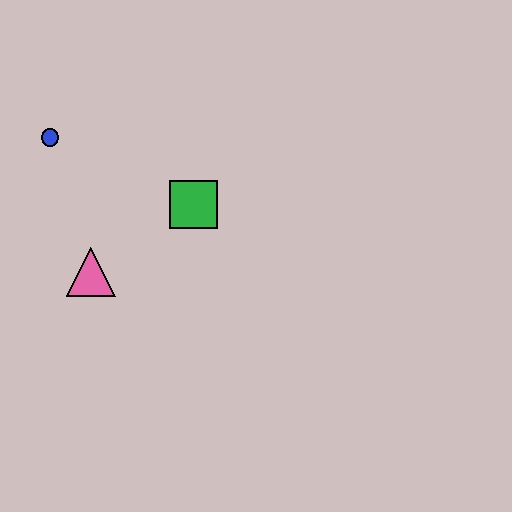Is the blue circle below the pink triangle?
No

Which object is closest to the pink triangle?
The green square is closest to the pink triangle.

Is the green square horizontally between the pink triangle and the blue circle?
No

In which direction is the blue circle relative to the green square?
The blue circle is to the left of the green square.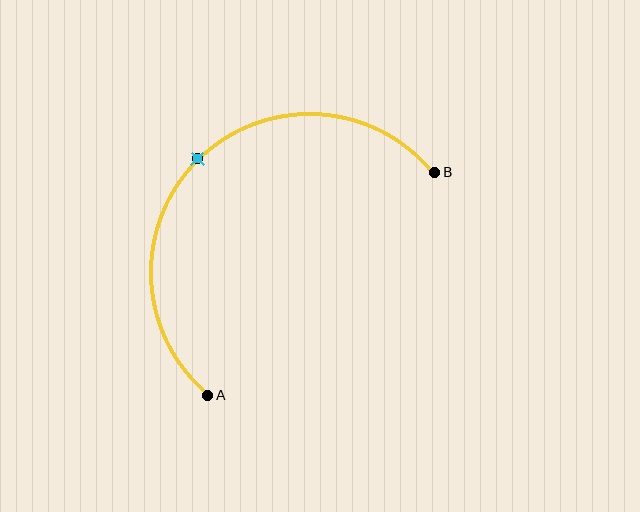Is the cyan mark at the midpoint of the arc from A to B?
Yes. The cyan mark lies on the arc at equal arc-length from both A and B — it is the arc midpoint.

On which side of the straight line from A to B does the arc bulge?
The arc bulges above and to the left of the straight line connecting A and B.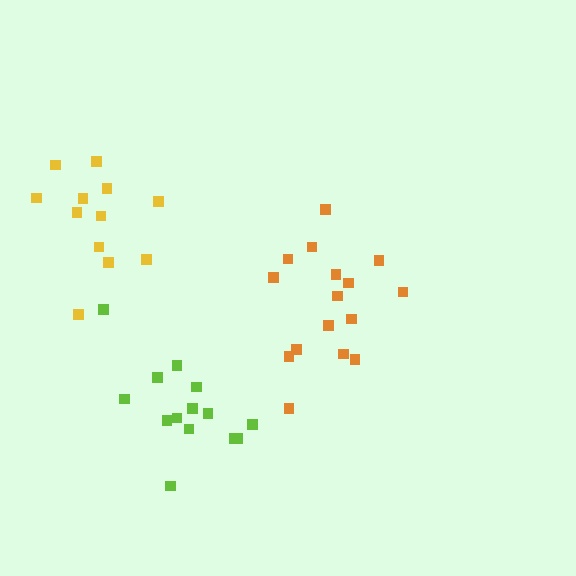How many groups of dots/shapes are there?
There are 3 groups.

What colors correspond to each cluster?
The clusters are colored: yellow, lime, orange.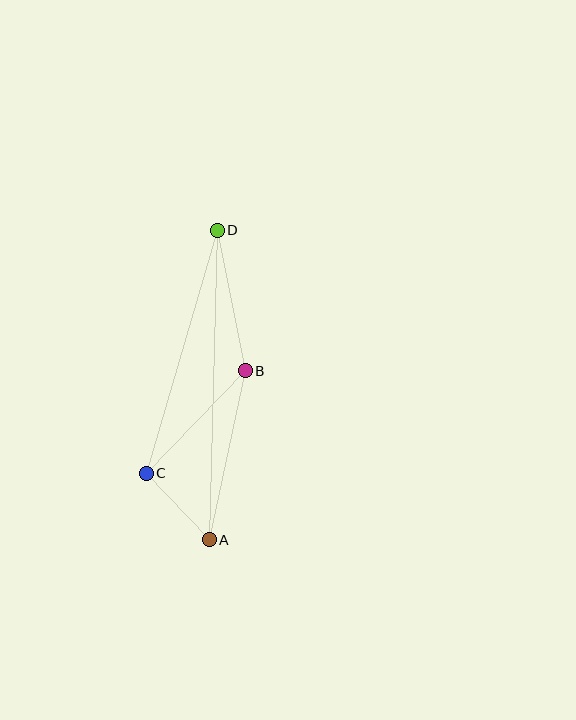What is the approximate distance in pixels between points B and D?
The distance between B and D is approximately 143 pixels.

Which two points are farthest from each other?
Points A and D are farthest from each other.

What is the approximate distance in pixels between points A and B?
The distance between A and B is approximately 173 pixels.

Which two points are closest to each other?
Points A and C are closest to each other.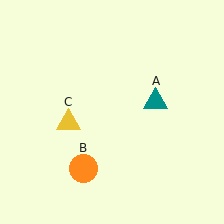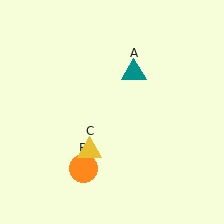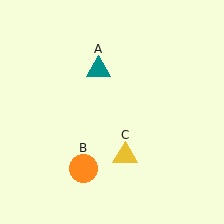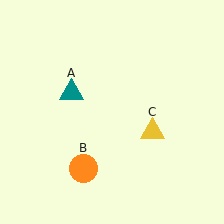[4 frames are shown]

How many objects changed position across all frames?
2 objects changed position: teal triangle (object A), yellow triangle (object C).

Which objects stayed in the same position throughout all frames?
Orange circle (object B) remained stationary.